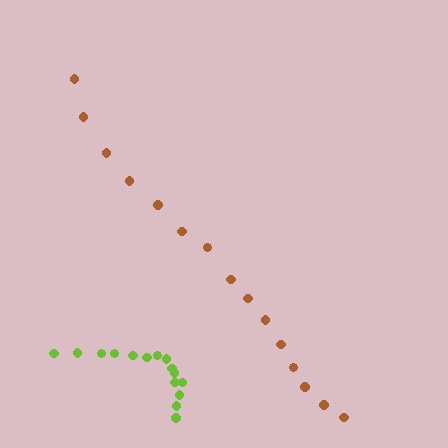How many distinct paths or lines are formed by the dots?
There are 2 distinct paths.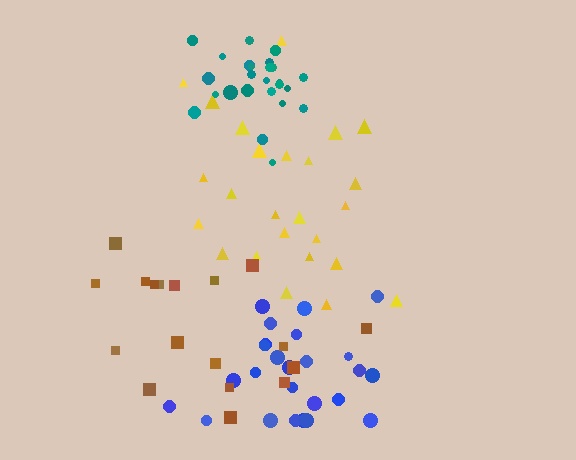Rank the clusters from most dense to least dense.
teal, yellow, blue, brown.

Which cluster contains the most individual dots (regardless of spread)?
Blue (26).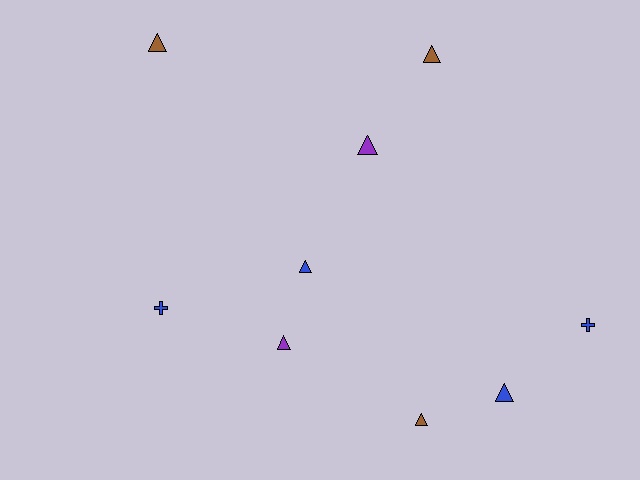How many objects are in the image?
There are 9 objects.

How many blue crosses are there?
There are 2 blue crosses.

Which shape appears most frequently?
Triangle, with 7 objects.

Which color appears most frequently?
Blue, with 4 objects.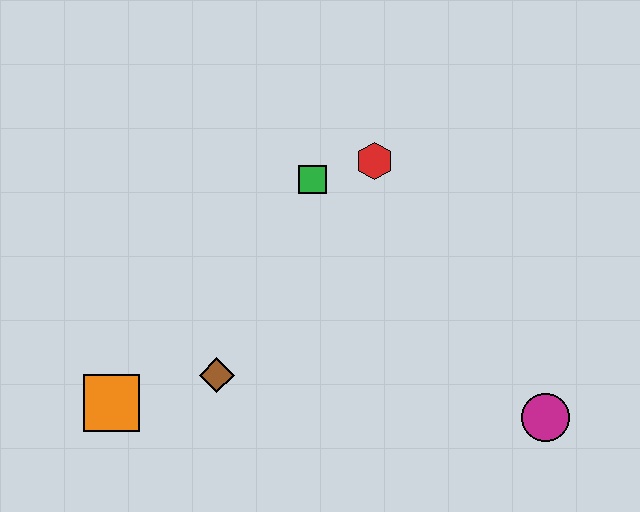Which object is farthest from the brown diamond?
The magenta circle is farthest from the brown diamond.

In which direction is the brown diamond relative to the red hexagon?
The brown diamond is below the red hexagon.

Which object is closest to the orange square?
The brown diamond is closest to the orange square.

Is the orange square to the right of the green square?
No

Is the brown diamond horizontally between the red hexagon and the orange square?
Yes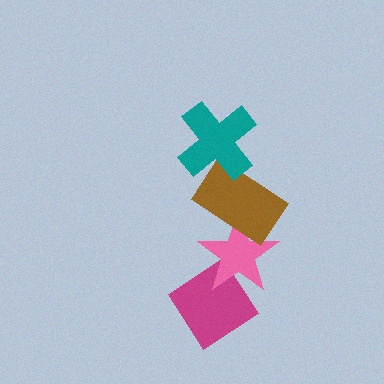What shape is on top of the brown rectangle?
The teal cross is on top of the brown rectangle.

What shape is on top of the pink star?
The brown rectangle is on top of the pink star.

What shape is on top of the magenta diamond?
The pink star is on top of the magenta diamond.